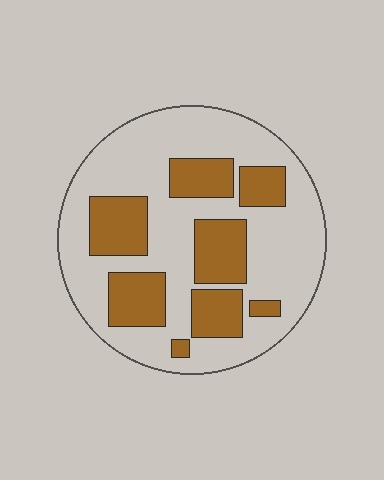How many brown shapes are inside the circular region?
8.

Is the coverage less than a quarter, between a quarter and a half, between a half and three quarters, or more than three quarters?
Between a quarter and a half.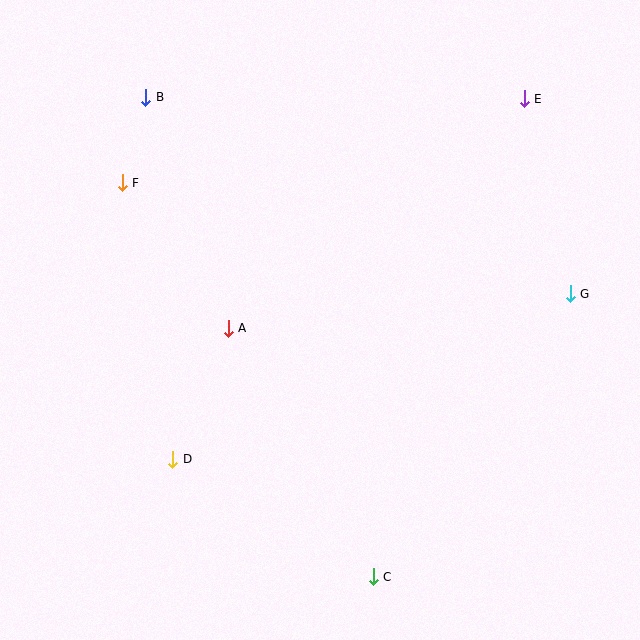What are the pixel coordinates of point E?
Point E is at (524, 99).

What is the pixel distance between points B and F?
The distance between B and F is 89 pixels.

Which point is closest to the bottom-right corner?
Point C is closest to the bottom-right corner.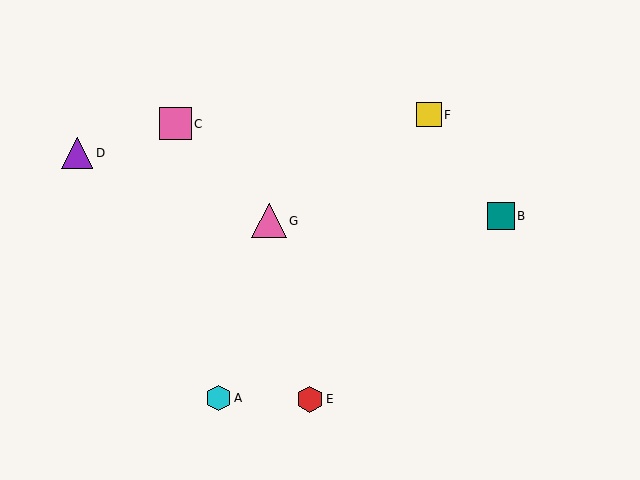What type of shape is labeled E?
Shape E is a red hexagon.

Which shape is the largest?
The pink triangle (labeled G) is the largest.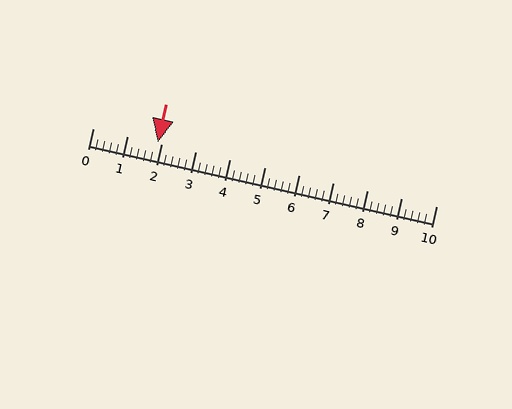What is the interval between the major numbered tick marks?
The major tick marks are spaced 1 units apart.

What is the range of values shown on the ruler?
The ruler shows values from 0 to 10.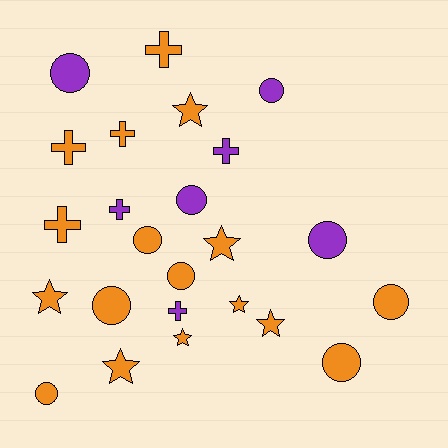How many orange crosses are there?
There are 4 orange crosses.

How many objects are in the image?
There are 24 objects.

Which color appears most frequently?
Orange, with 17 objects.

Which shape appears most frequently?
Circle, with 10 objects.